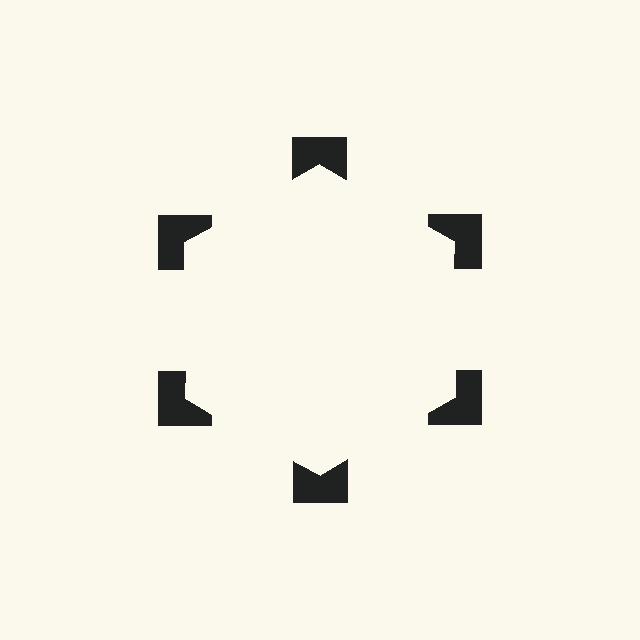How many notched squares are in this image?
There are 6 — one at each vertex of the illusory hexagon.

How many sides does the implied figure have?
6 sides.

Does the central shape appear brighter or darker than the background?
It typically appears slightly brighter than the background, even though no actual brightness change is drawn.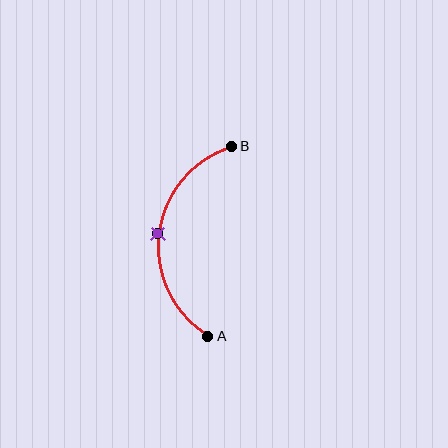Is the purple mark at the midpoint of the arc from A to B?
Yes. The purple mark lies on the arc at equal arc-length from both A and B — it is the arc midpoint.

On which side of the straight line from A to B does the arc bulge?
The arc bulges to the left of the straight line connecting A and B.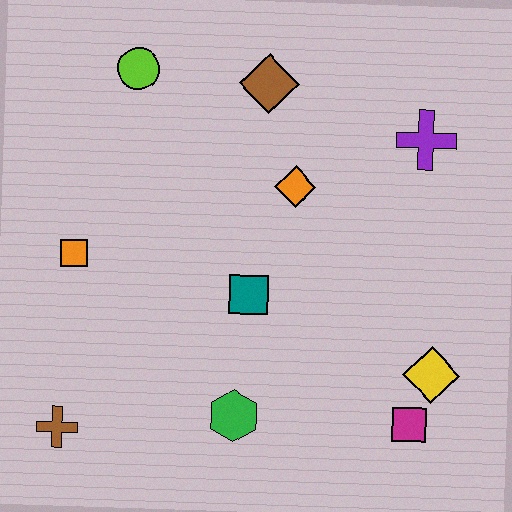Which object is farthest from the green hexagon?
The lime circle is farthest from the green hexagon.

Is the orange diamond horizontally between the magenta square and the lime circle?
Yes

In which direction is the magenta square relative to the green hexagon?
The magenta square is to the right of the green hexagon.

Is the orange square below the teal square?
No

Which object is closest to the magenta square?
The yellow diamond is closest to the magenta square.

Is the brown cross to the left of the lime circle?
Yes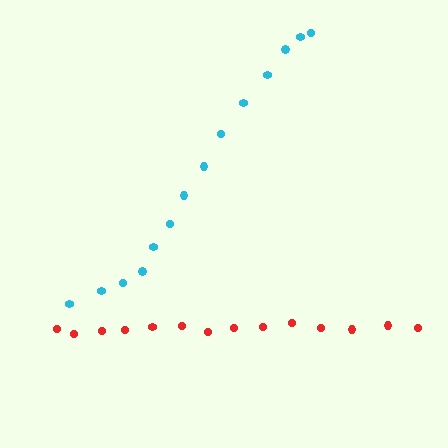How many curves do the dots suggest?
There are 2 distinct paths.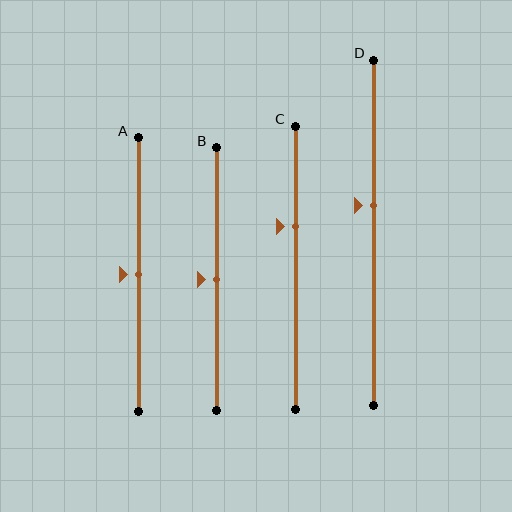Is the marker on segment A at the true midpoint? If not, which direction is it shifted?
Yes, the marker on segment A is at the true midpoint.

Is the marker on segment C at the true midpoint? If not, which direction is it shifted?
No, the marker on segment C is shifted upward by about 14% of the segment length.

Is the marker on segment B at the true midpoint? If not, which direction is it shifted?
Yes, the marker on segment B is at the true midpoint.